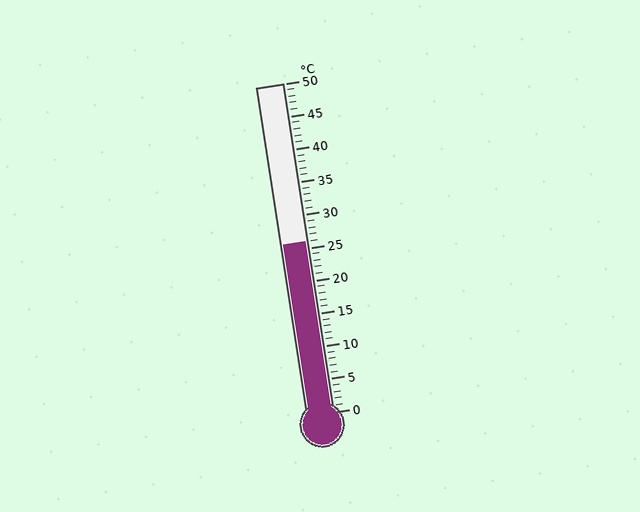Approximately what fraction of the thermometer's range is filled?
The thermometer is filled to approximately 50% of its range.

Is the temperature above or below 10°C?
The temperature is above 10°C.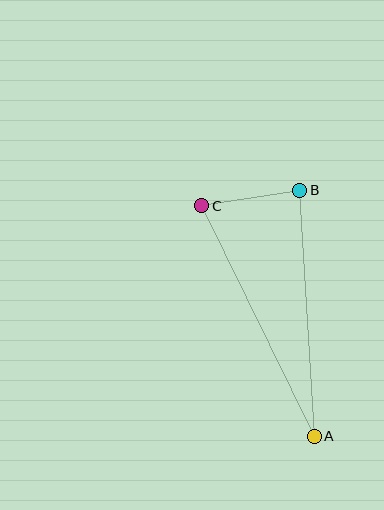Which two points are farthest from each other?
Points A and C are farthest from each other.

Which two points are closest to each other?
Points B and C are closest to each other.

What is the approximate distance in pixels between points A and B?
The distance between A and B is approximately 246 pixels.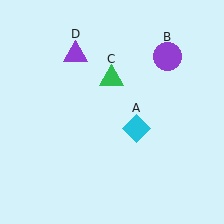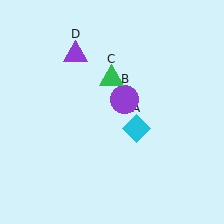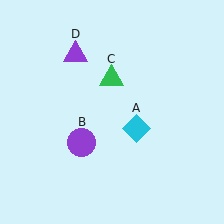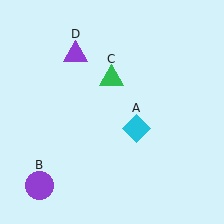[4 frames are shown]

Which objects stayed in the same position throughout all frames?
Cyan diamond (object A) and green triangle (object C) and purple triangle (object D) remained stationary.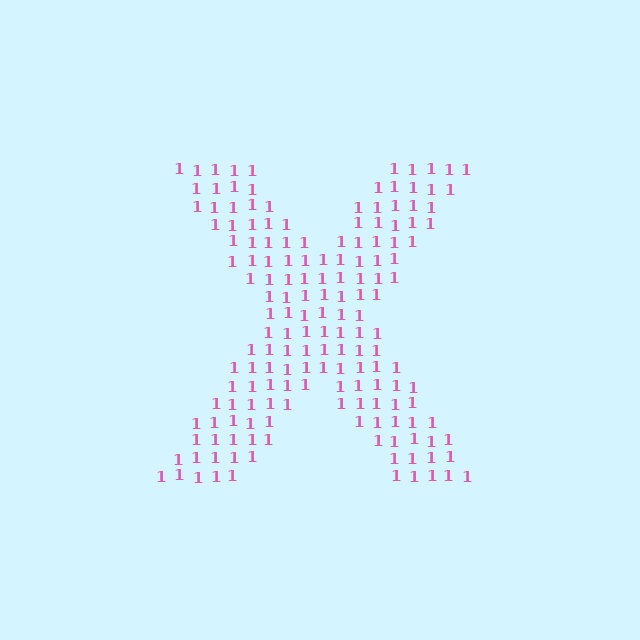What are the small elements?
The small elements are digit 1's.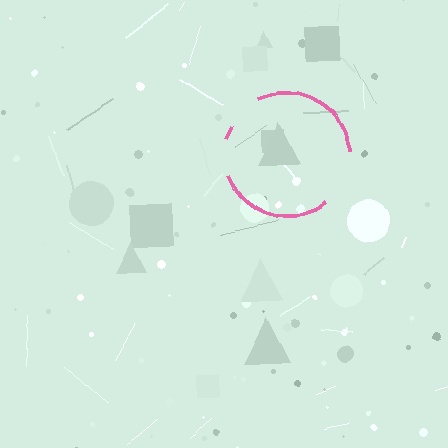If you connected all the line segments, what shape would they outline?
They would outline a circle.